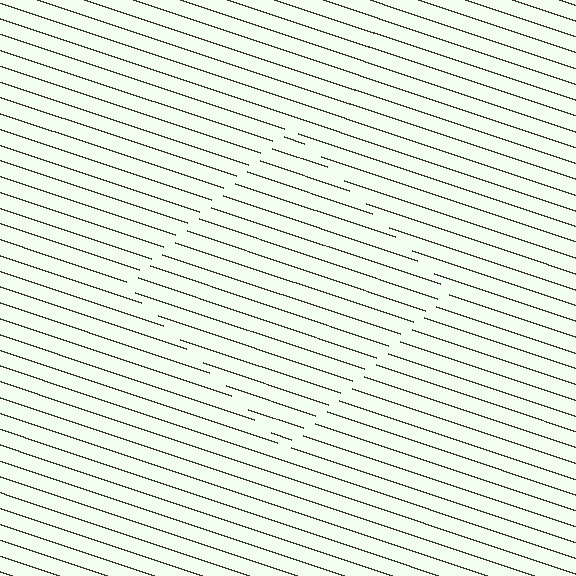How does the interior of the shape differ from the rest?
The interior of the shape contains the same grating, shifted by half a period — the contour is defined by the phase discontinuity where line-ends from the inner and outer gratings abut.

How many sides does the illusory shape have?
4 sides — the line-ends trace a square.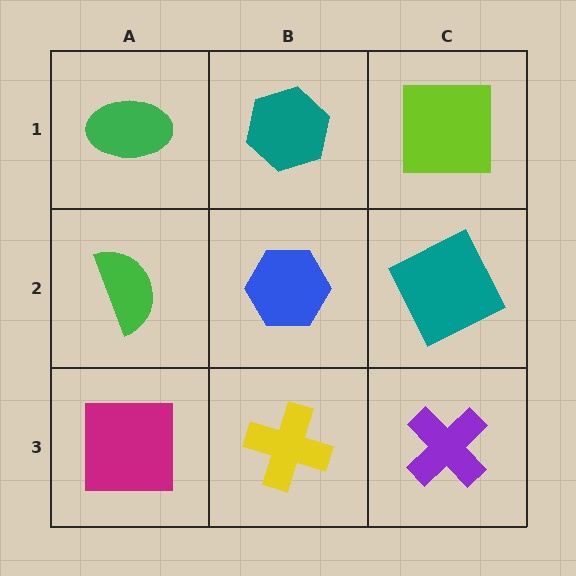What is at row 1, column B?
A teal hexagon.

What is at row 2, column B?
A blue hexagon.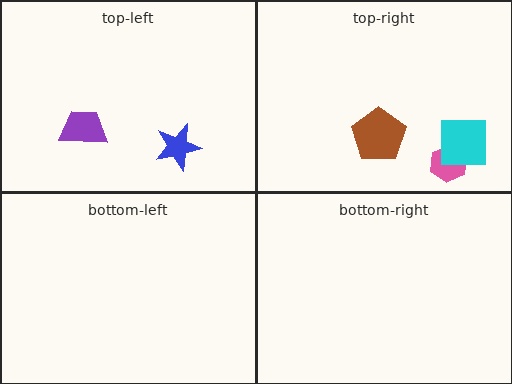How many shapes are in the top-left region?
2.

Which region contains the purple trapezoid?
The top-left region.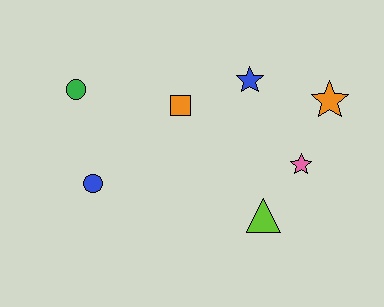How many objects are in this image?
There are 7 objects.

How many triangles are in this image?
There is 1 triangle.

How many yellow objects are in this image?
There are no yellow objects.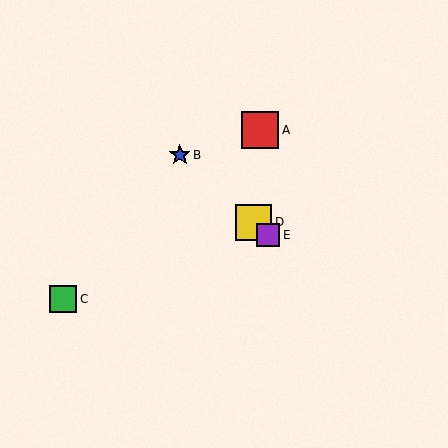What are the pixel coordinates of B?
Object B is at (180, 155).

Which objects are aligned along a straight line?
Objects B, D, E are aligned along a straight line.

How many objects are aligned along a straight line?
3 objects (B, D, E) are aligned along a straight line.